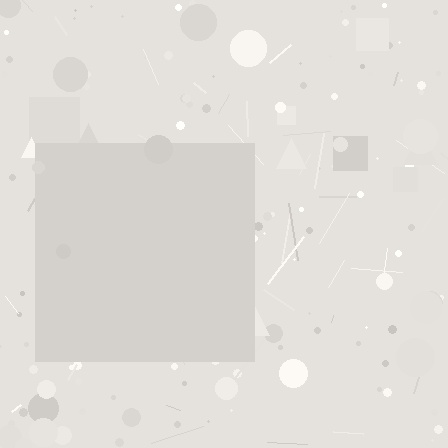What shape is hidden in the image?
A square is hidden in the image.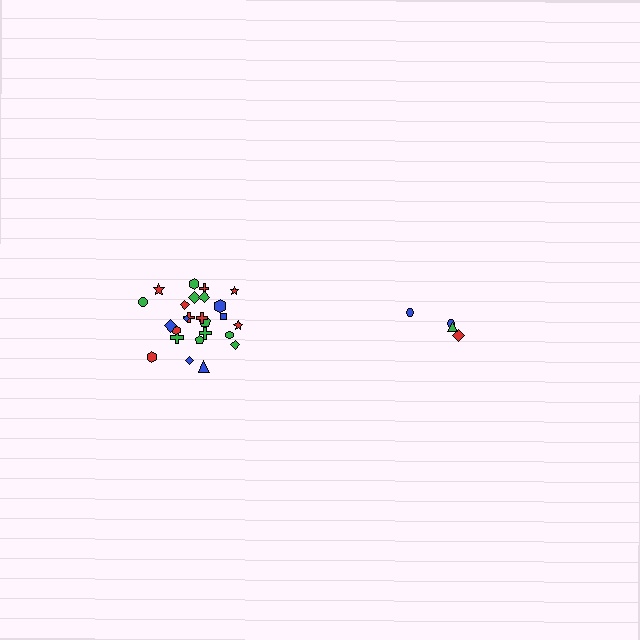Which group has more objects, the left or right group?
The left group.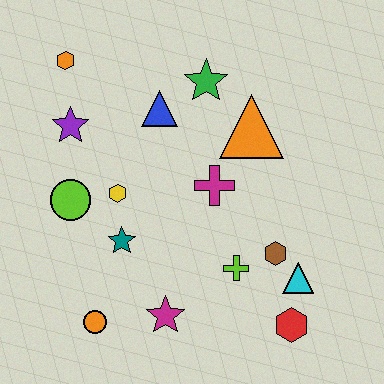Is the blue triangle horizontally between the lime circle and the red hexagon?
Yes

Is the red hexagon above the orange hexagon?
No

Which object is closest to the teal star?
The yellow hexagon is closest to the teal star.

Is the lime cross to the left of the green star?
No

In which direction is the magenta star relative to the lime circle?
The magenta star is below the lime circle.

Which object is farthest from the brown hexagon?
The orange hexagon is farthest from the brown hexagon.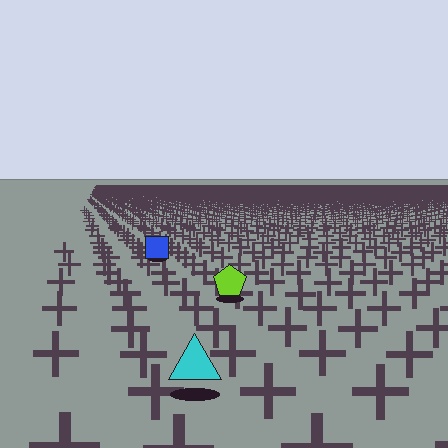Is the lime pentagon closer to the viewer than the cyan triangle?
No. The cyan triangle is closer — you can tell from the texture gradient: the ground texture is coarser near it.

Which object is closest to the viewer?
The cyan triangle is closest. The texture marks near it are larger and more spread out.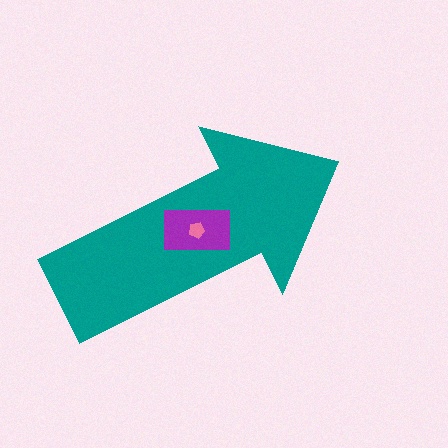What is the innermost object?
The pink pentagon.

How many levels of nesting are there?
3.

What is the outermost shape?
The teal arrow.